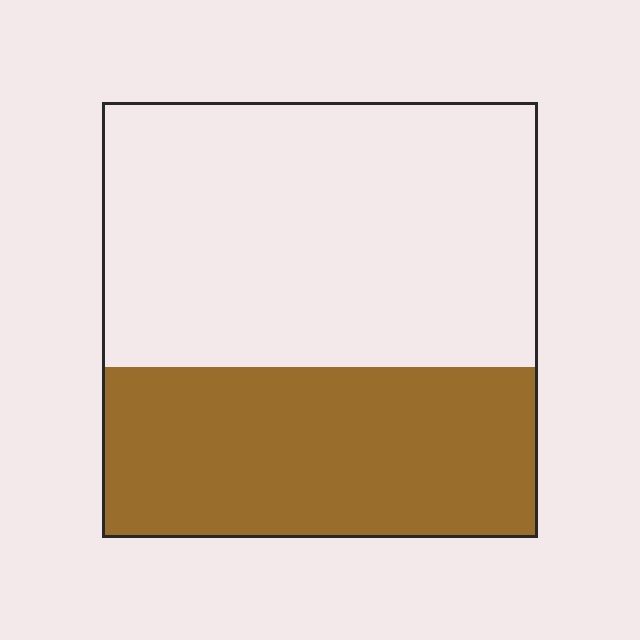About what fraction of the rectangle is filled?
About two fifths (2/5).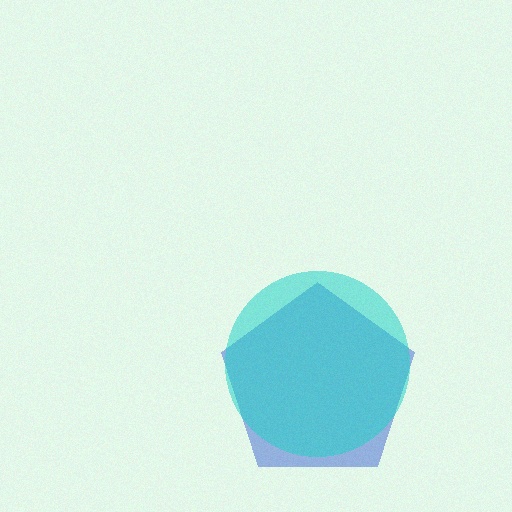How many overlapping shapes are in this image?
There are 2 overlapping shapes in the image.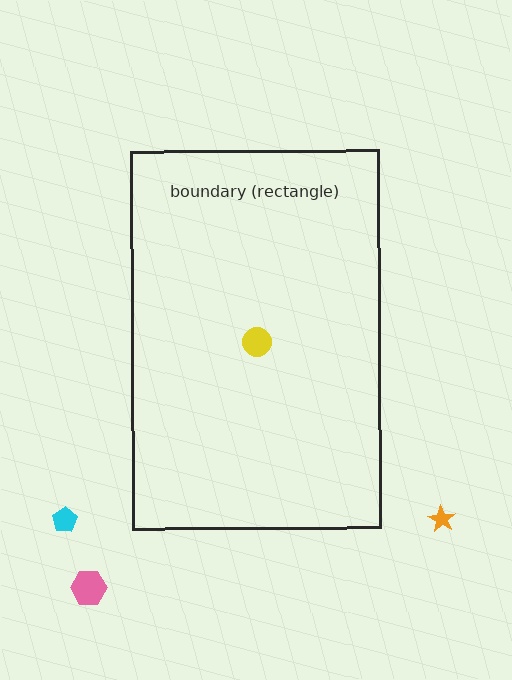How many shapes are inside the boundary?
1 inside, 3 outside.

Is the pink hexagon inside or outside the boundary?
Outside.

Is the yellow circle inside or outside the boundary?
Inside.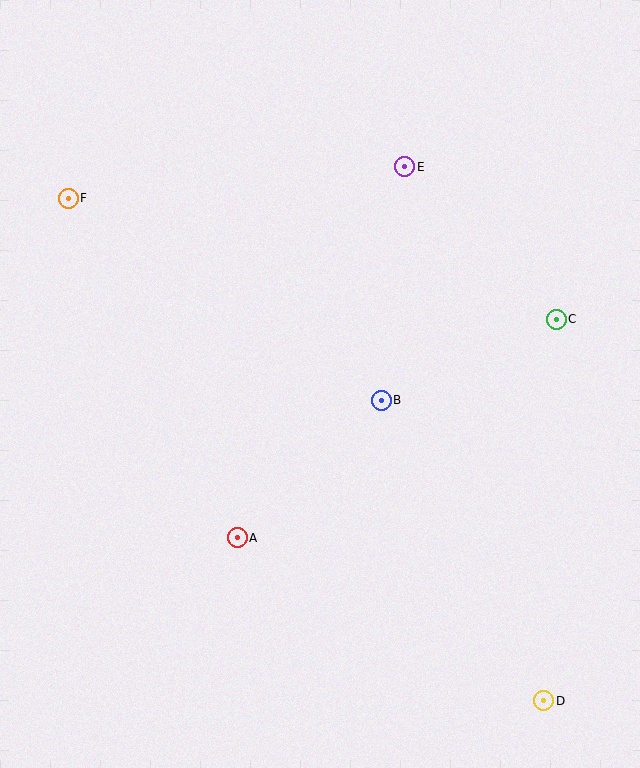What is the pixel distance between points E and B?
The distance between E and B is 235 pixels.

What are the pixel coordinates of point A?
Point A is at (237, 538).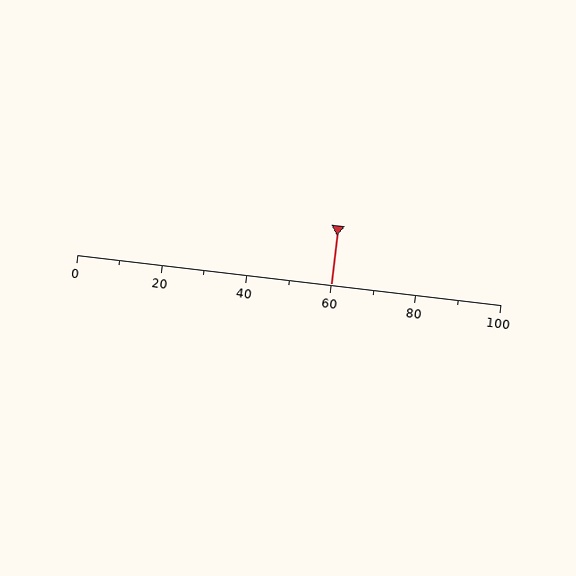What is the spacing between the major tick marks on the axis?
The major ticks are spaced 20 apart.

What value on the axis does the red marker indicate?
The marker indicates approximately 60.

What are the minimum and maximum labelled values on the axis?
The axis runs from 0 to 100.